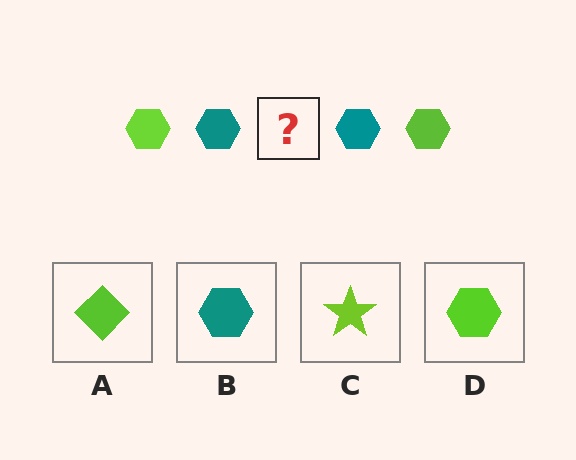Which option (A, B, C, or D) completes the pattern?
D.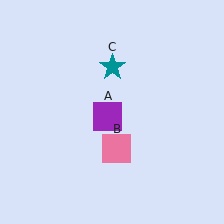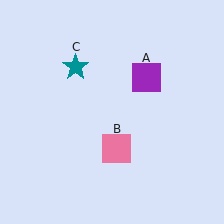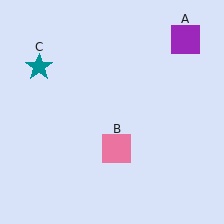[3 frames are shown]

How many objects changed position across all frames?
2 objects changed position: purple square (object A), teal star (object C).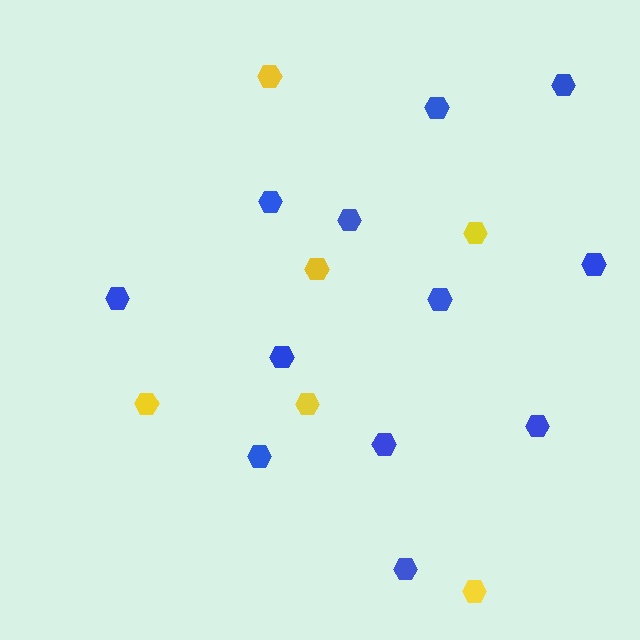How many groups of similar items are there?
There are 2 groups: one group of blue hexagons (12) and one group of yellow hexagons (6).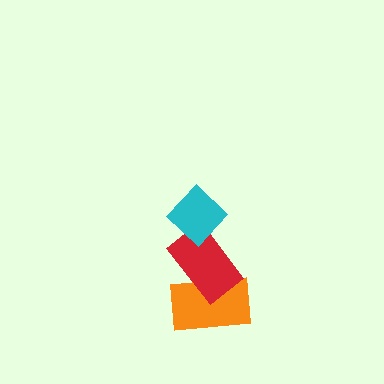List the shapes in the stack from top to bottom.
From top to bottom: the cyan diamond, the red rectangle, the orange rectangle.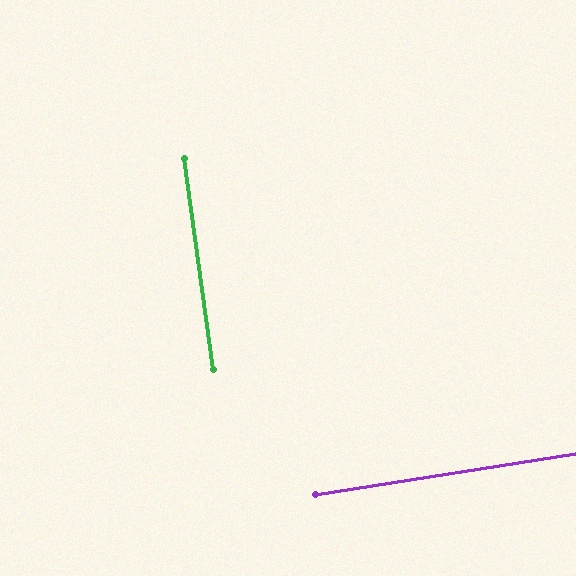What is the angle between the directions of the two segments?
Approximately 89 degrees.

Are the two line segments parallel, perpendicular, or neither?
Perpendicular — they meet at approximately 89°.